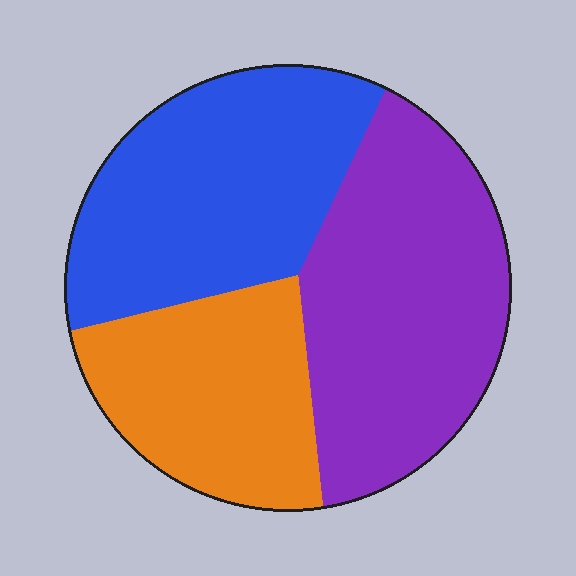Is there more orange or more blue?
Blue.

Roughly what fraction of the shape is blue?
Blue covers roughly 35% of the shape.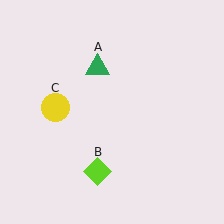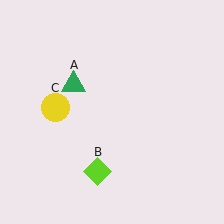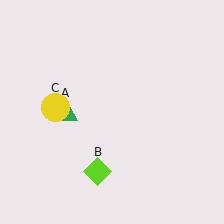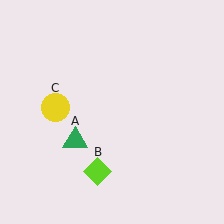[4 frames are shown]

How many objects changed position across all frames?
1 object changed position: green triangle (object A).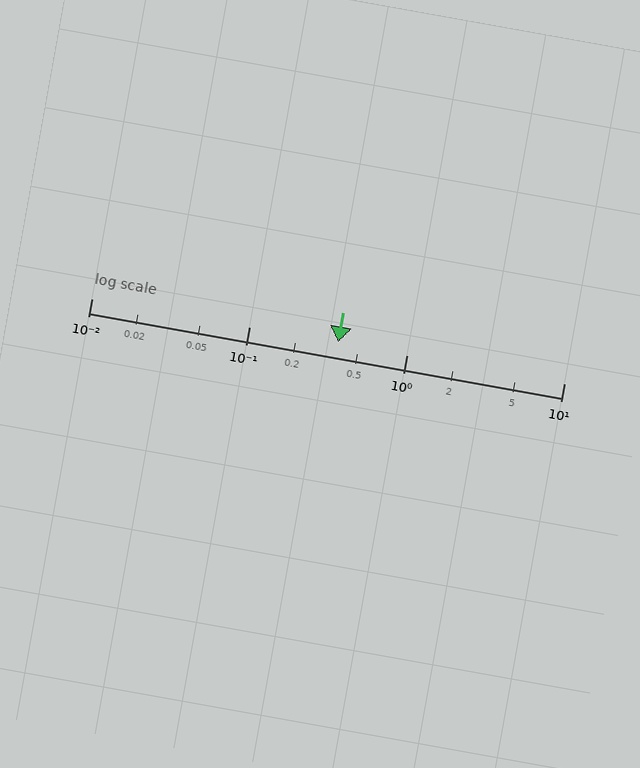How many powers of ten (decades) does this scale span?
The scale spans 3 decades, from 0.01 to 10.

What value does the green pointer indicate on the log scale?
The pointer indicates approximately 0.37.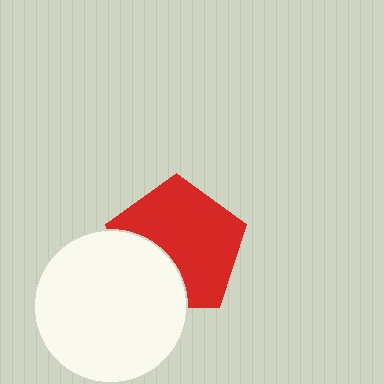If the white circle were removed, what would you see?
You would see the complete red pentagon.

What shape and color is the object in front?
The object in front is a white circle.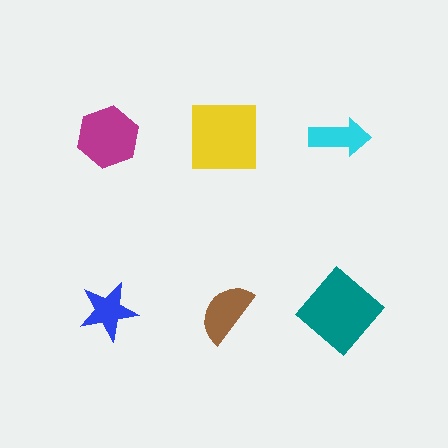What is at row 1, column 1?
A magenta hexagon.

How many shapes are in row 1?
3 shapes.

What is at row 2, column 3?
A teal diamond.